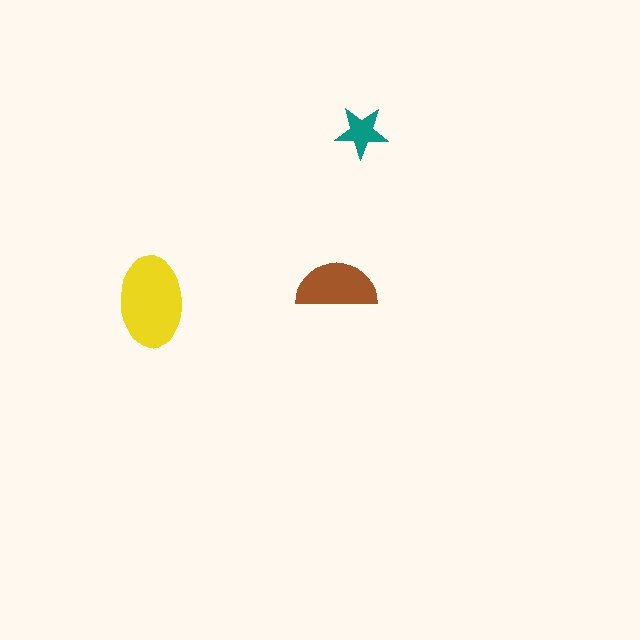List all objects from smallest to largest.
The teal star, the brown semicircle, the yellow ellipse.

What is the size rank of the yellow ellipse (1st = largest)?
1st.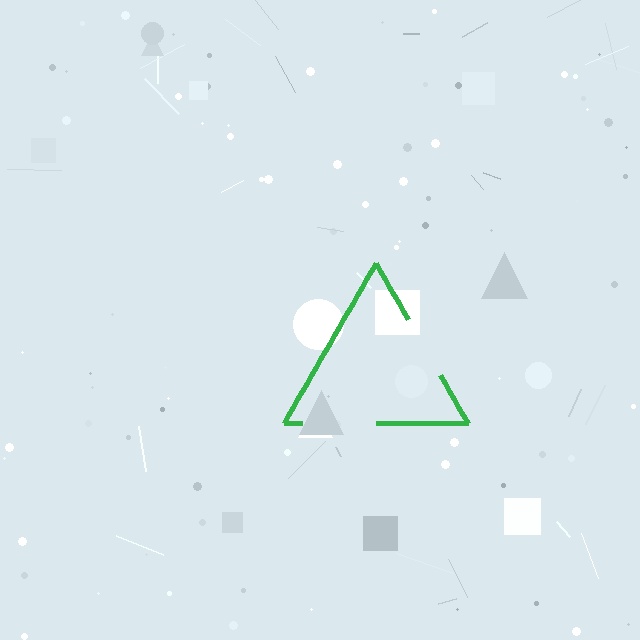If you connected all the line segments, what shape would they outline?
They would outline a triangle.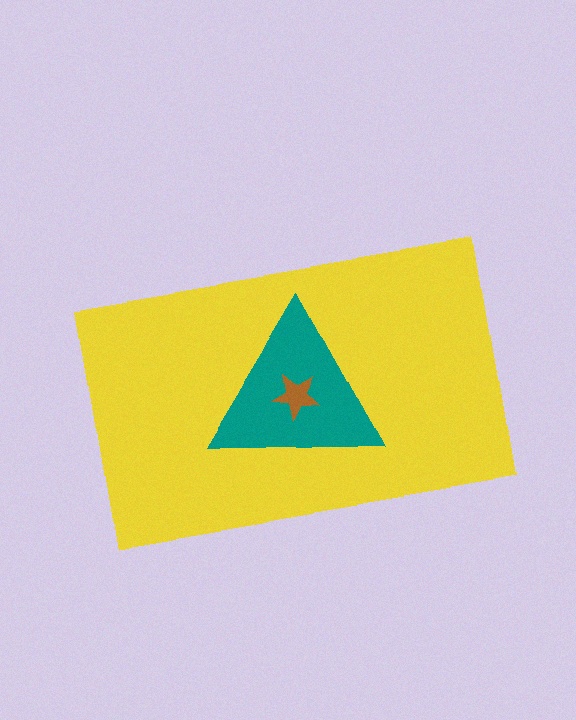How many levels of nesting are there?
3.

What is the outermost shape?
The yellow rectangle.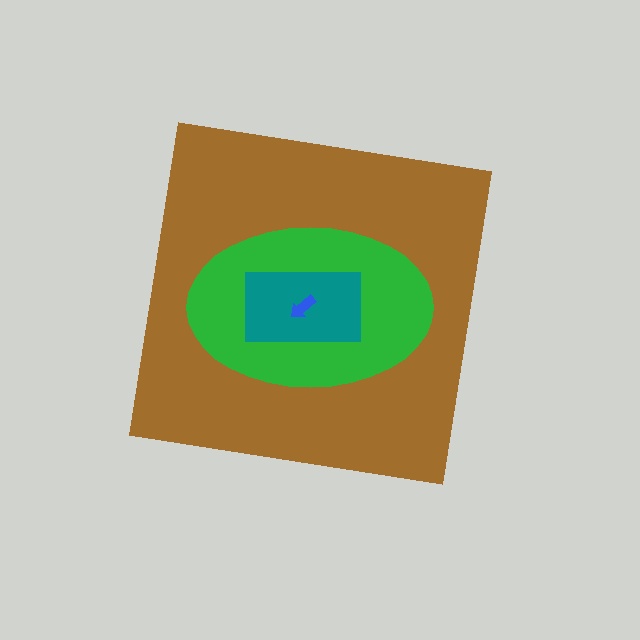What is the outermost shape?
The brown square.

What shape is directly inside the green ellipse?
The teal rectangle.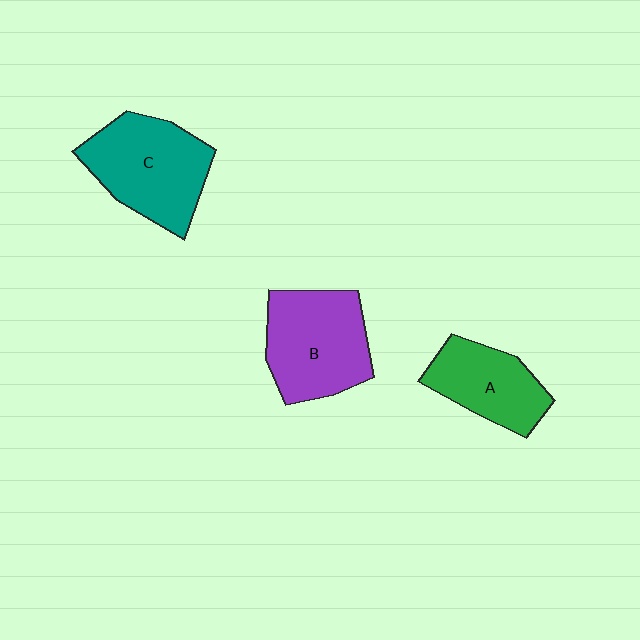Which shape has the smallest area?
Shape A (green).